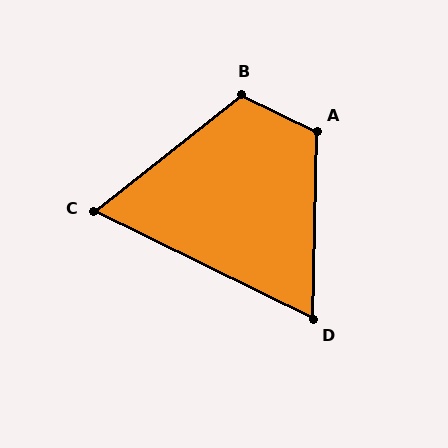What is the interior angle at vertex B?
Approximately 115 degrees (obtuse).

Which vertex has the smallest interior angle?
C, at approximately 65 degrees.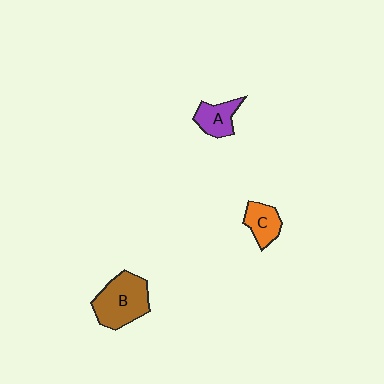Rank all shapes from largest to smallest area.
From largest to smallest: B (brown), A (purple), C (orange).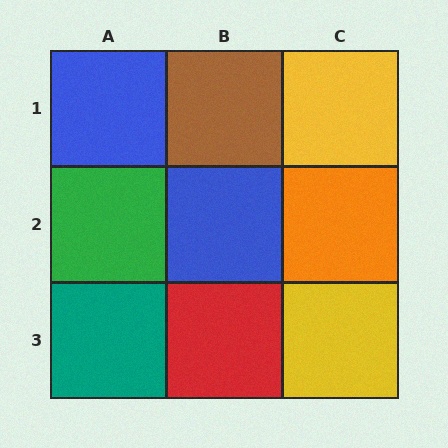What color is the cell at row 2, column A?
Green.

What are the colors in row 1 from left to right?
Blue, brown, yellow.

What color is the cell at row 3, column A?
Teal.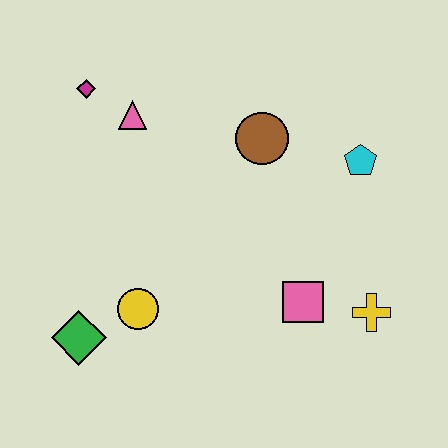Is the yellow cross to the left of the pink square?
No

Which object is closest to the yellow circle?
The green diamond is closest to the yellow circle.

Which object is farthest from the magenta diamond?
The yellow cross is farthest from the magenta diamond.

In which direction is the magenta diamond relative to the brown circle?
The magenta diamond is to the left of the brown circle.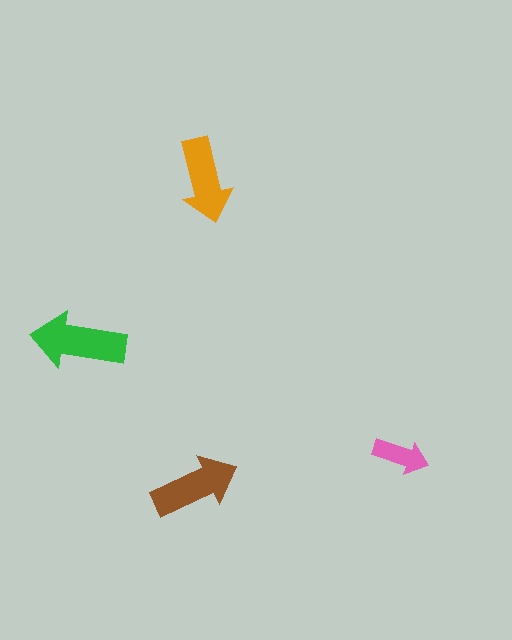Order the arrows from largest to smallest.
the green one, the brown one, the orange one, the pink one.